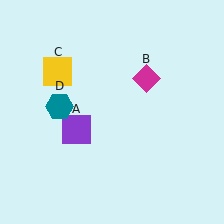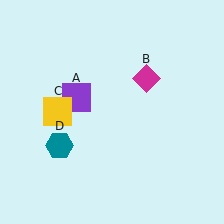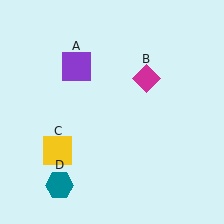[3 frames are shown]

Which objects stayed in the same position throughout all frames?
Magenta diamond (object B) remained stationary.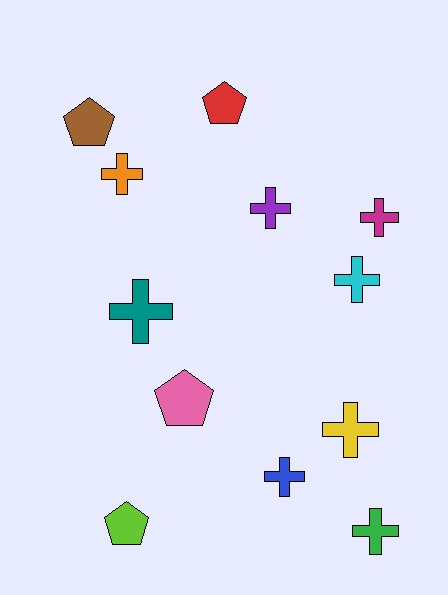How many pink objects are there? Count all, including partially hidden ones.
There is 1 pink object.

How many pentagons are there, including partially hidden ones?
There are 4 pentagons.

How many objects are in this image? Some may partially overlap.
There are 12 objects.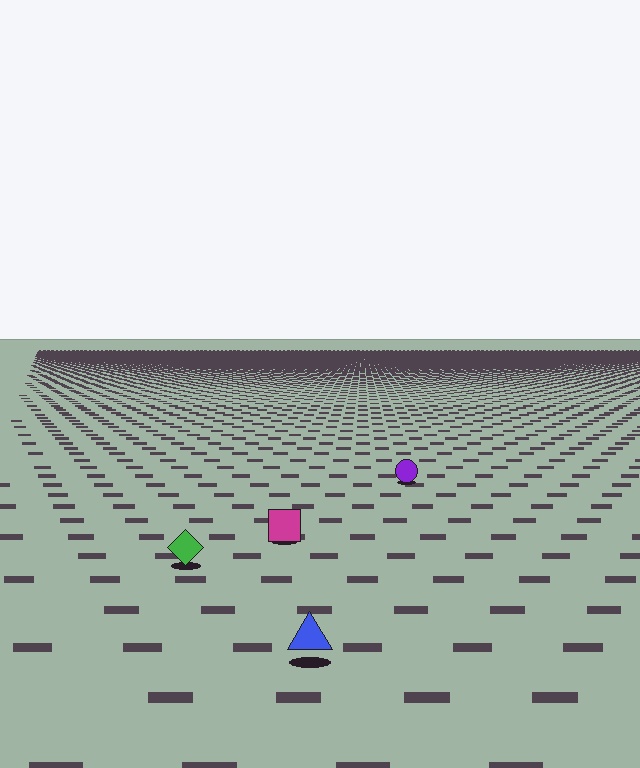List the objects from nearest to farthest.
From nearest to farthest: the blue triangle, the green diamond, the magenta square, the purple circle.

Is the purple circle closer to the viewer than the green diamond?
No. The green diamond is closer — you can tell from the texture gradient: the ground texture is coarser near it.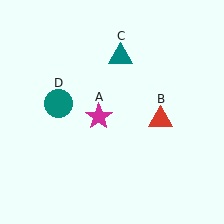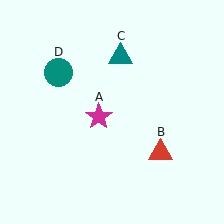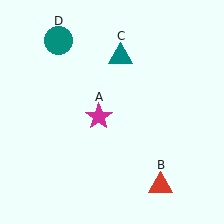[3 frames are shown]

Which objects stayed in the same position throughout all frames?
Magenta star (object A) and teal triangle (object C) remained stationary.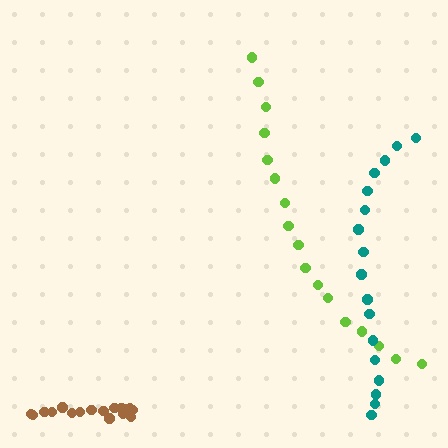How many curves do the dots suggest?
There are 3 distinct paths.